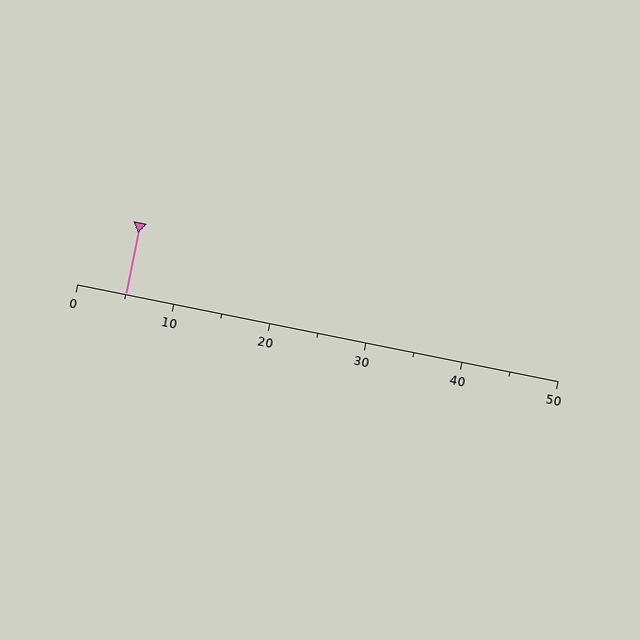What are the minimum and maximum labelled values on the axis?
The axis runs from 0 to 50.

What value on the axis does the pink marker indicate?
The marker indicates approximately 5.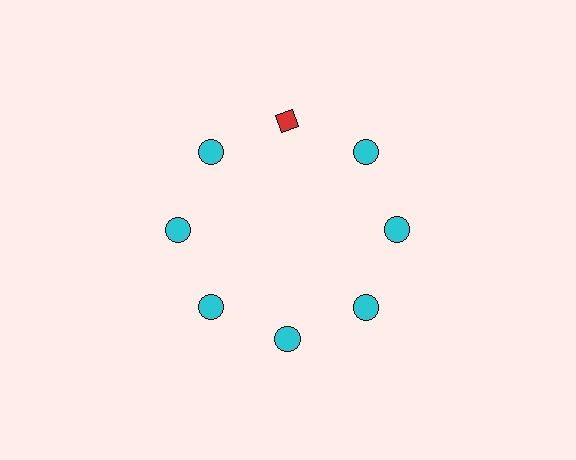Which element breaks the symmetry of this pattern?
The red diamond at roughly the 12 o'clock position breaks the symmetry. All other shapes are cyan circles.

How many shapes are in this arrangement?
There are 8 shapes arranged in a ring pattern.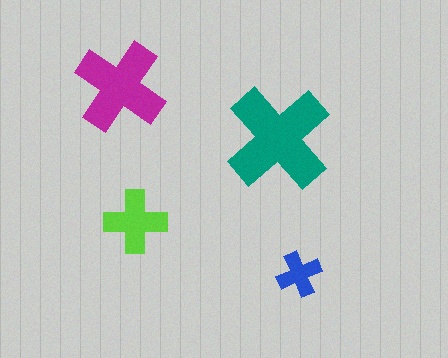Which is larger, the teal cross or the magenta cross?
The teal one.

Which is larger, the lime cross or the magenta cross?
The magenta one.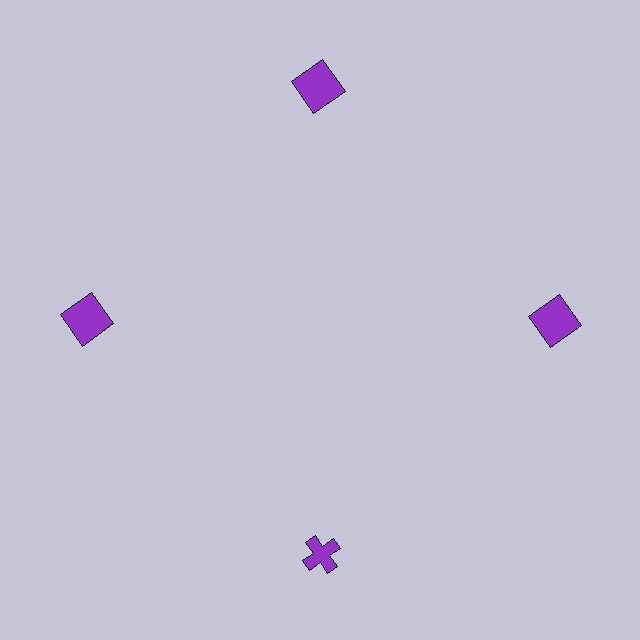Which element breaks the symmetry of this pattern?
The purple cross at roughly the 6 o'clock position breaks the symmetry. All other shapes are purple squares.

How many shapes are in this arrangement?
There are 4 shapes arranged in a ring pattern.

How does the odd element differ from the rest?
It has a different shape: cross instead of square.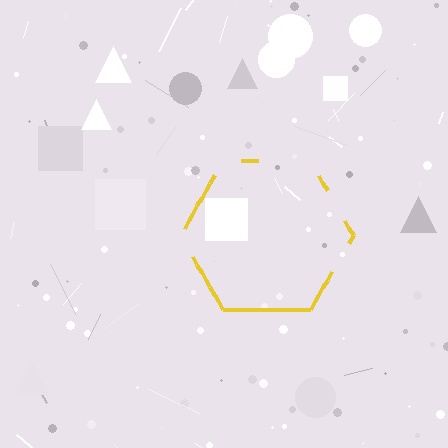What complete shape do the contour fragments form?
The contour fragments form a hexagon.